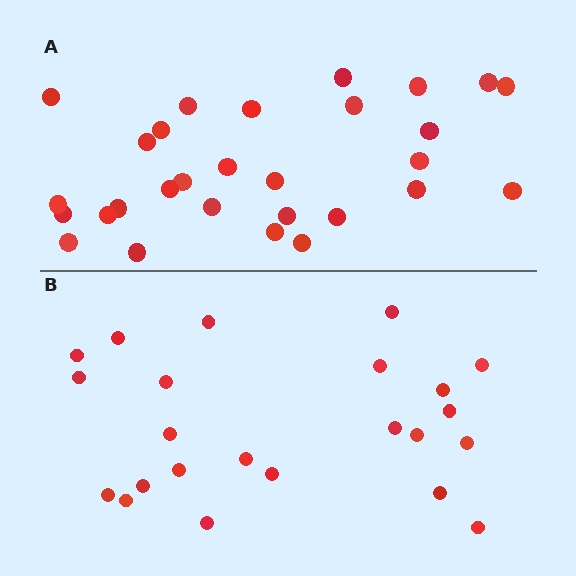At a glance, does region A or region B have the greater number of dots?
Region A (the top region) has more dots.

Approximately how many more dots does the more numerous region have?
Region A has about 6 more dots than region B.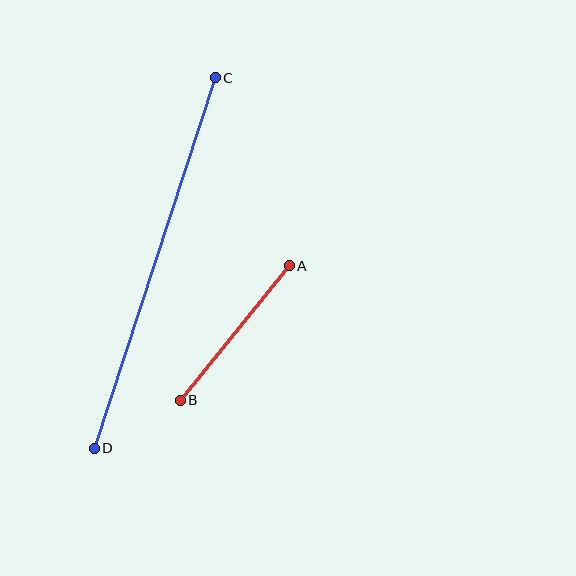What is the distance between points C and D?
The distance is approximately 390 pixels.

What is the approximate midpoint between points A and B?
The midpoint is at approximately (235, 333) pixels.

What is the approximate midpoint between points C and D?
The midpoint is at approximately (155, 263) pixels.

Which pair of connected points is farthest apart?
Points C and D are farthest apart.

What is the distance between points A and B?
The distance is approximately 173 pixels.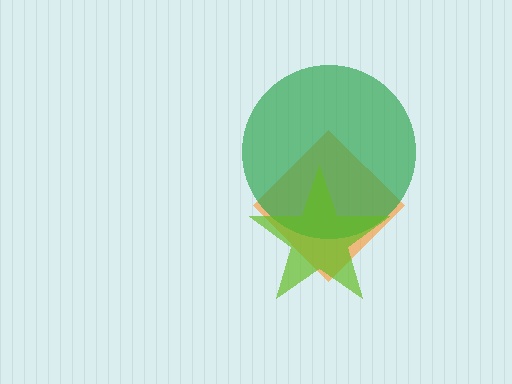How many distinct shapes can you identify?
There are 3 distinct shapes: an orange diamond, a green circle, a lime star.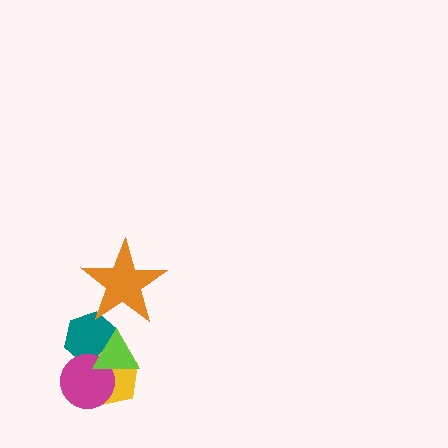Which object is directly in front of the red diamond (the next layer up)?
The teal hexagon is directly in front of the red diamond.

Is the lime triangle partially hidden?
No, no other shape covers it.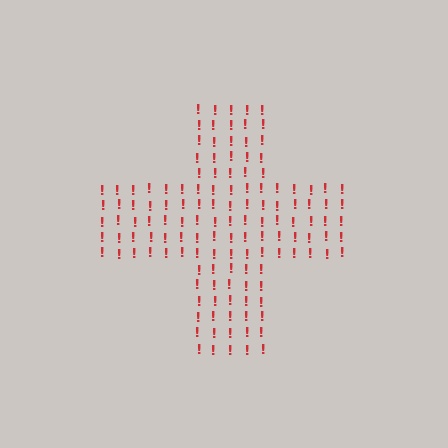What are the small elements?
The small elements are exclamation marks.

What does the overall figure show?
The overall figure shows a cross.